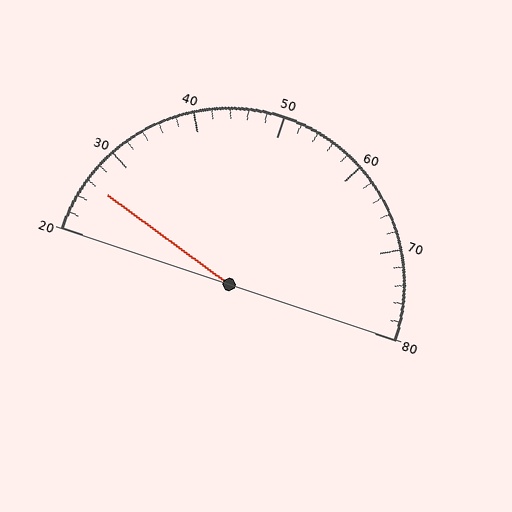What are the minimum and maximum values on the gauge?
The gauge ranges from 20 to 80.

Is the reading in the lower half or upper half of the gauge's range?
The reading is in the lower half of the range (20 to 80).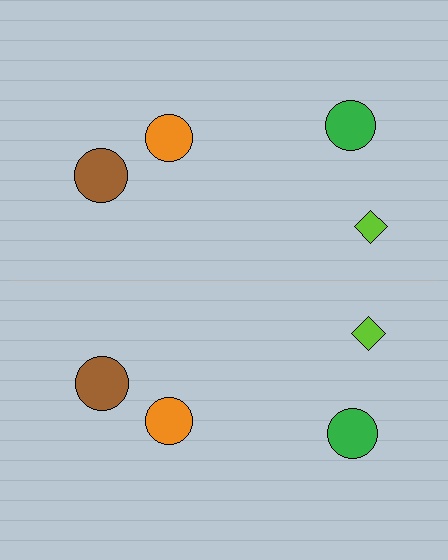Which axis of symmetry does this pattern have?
The pattern has a horizontal axis of symmetry running through the center of the image.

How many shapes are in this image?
There are 8 shapes in this image.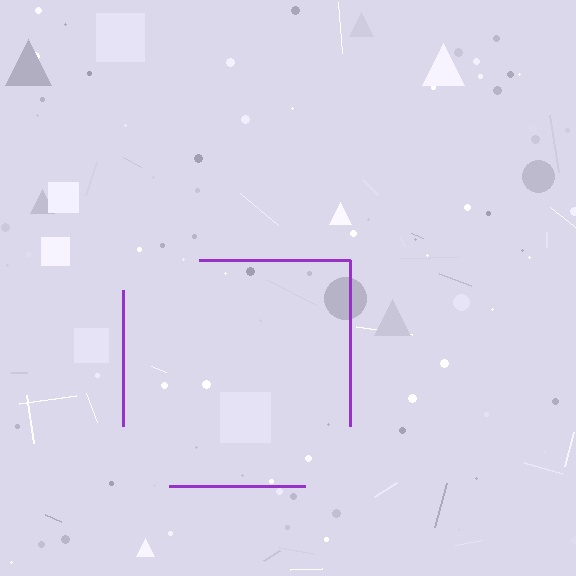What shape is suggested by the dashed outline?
The dashed outline suggests a square.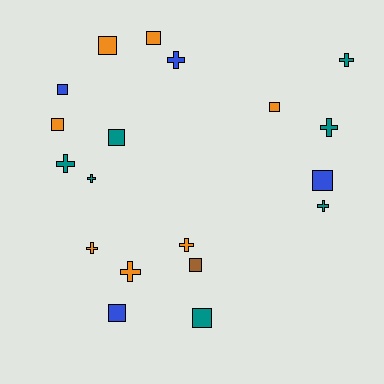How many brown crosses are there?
There are no brown crosses.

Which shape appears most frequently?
Square, with 10 objects.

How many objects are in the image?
There are 19 objects.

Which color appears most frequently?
Orange, with 7 objects.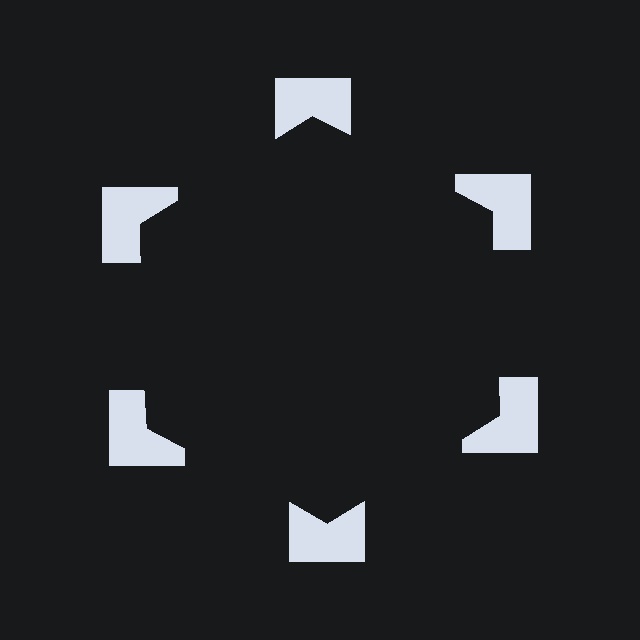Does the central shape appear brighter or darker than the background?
It typically appears slightly darker than the background, even though no actual brightness change is drawn.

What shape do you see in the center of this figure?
An illusory hexagon — its edges are inferred from the aligned wedge cuts in the notched squares, not physically drawn.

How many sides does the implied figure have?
6 sides.